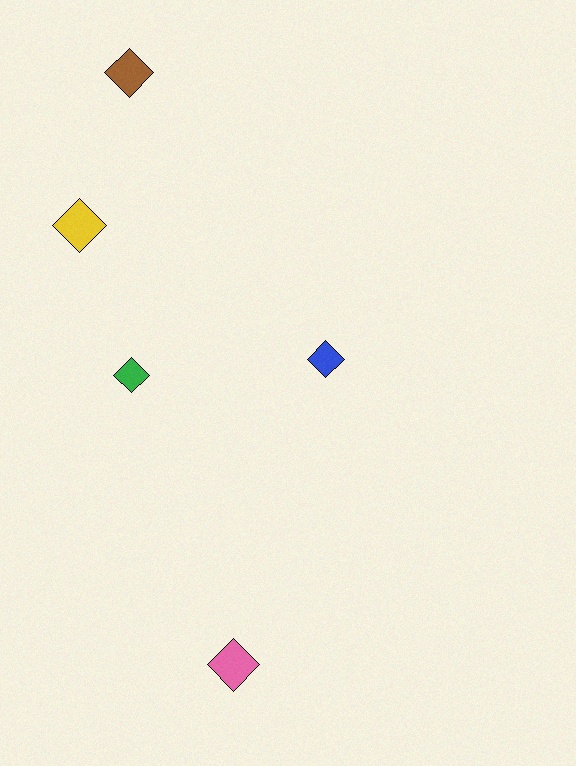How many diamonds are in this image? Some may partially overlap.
There are 5 diamonds.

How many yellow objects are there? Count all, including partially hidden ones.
There is 1 yellow object.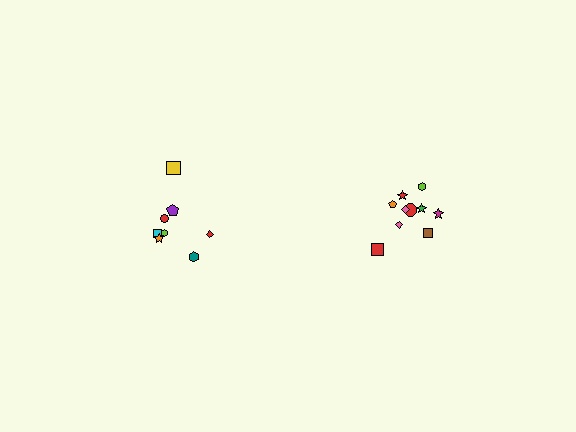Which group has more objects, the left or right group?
The right group.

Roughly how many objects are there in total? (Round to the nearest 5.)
Roughly 20 objects in total.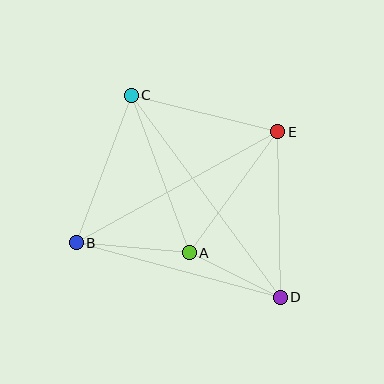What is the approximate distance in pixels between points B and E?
The distance between B and E is approximately 230 pixels.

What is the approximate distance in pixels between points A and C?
The distance between A and C is approximately 168 pixels.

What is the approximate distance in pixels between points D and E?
The distance between D and E is approximately 166 pixels.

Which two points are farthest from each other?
Points C and D are farthest from each other.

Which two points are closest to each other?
Points A and D are closest to each other.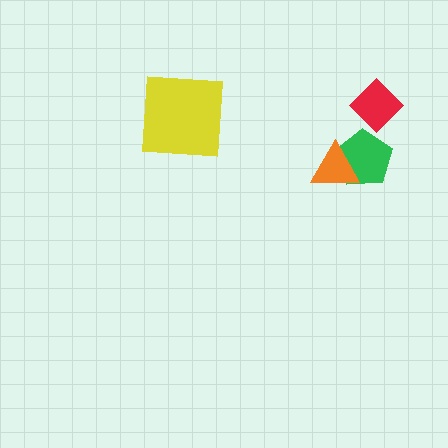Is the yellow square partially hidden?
No, no other shape covers it.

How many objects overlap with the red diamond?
0 objects overlap with the red diamond.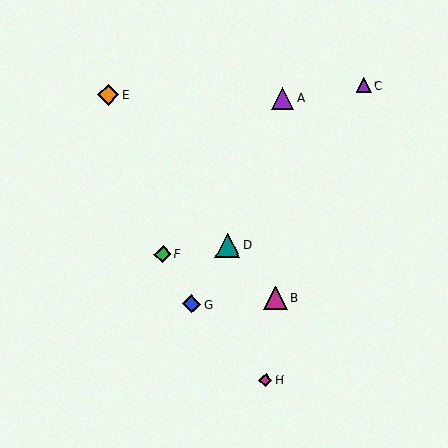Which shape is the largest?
The teal triangle (labeled D) is the largest.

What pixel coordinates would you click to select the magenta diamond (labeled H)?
Click at (266, 380) to select the magenta diamond H.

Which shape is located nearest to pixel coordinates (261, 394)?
The magenta diamond (labeled H) at (266, 380) is nearest to that location.